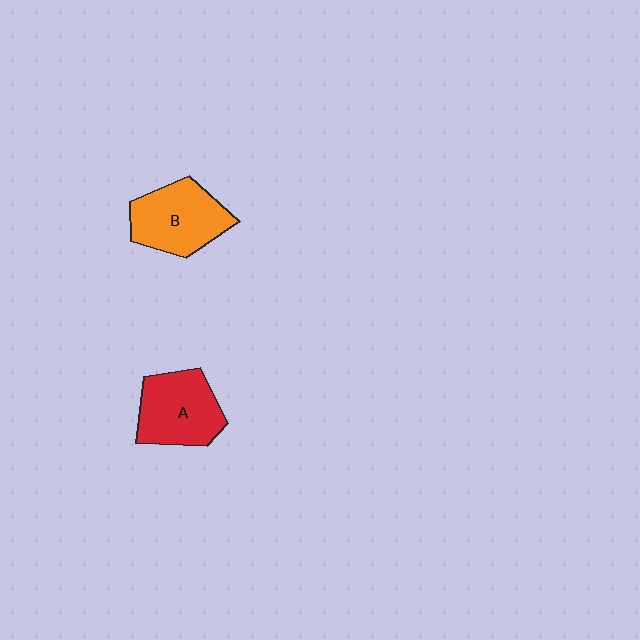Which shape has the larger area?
Shape B (orange).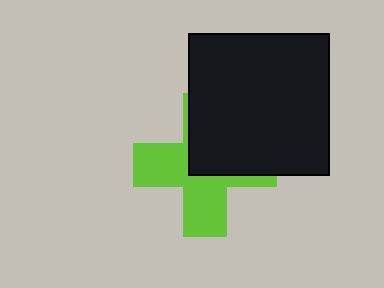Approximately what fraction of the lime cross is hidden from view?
Roughly 45% of the lime cross is hidden behind the black square.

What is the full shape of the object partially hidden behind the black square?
The partially hidden object is a lime cross.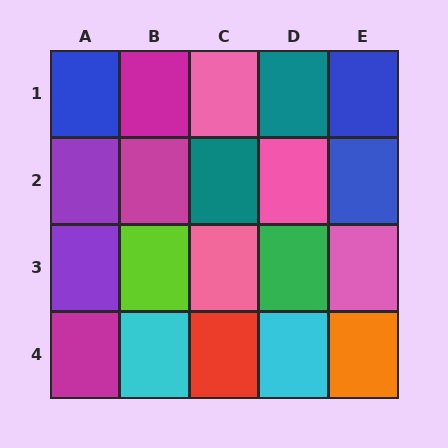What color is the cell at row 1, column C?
Pink.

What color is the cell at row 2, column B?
Magenta.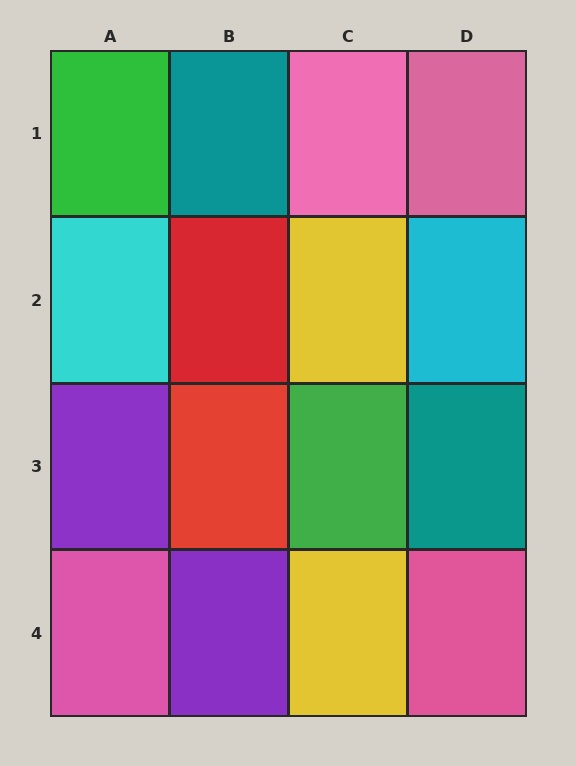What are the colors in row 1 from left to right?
Green, teal, pink, pink.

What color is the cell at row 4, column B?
Purple.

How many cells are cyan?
2 cells are cyan.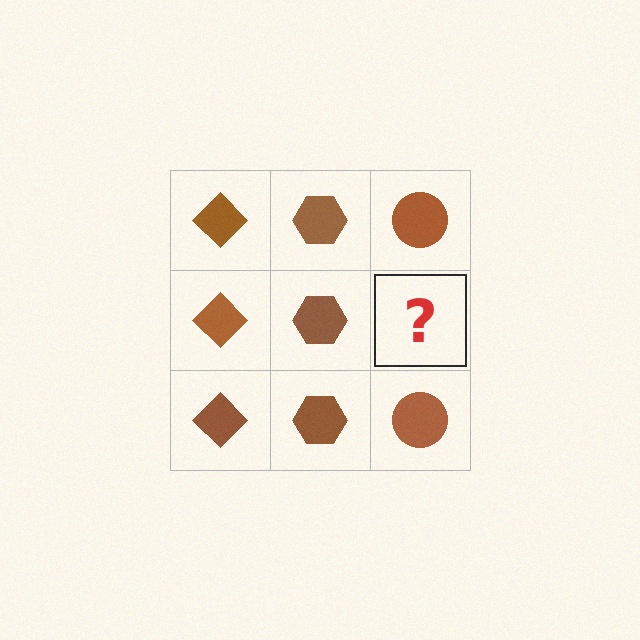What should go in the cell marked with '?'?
The missing cell should contain a brown circle.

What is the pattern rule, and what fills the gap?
The rule is that each column has a consistent shape. The gap should be filled with a brown circle.